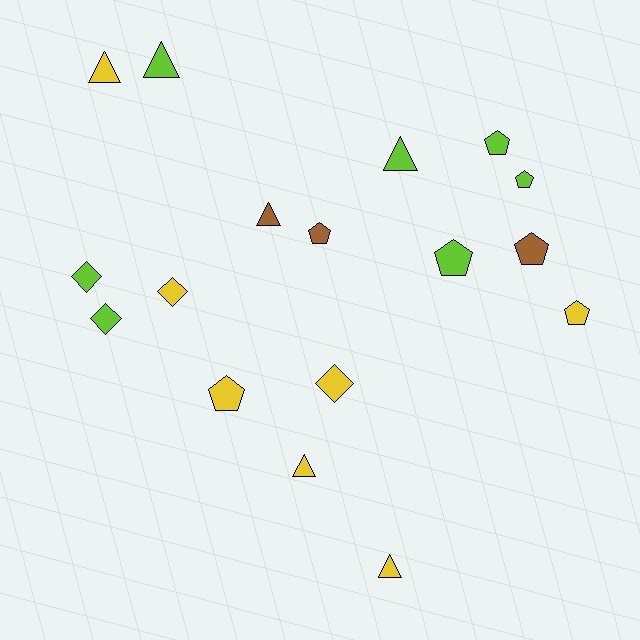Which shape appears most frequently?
Pentagon, with 7 objects.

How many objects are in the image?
There are 17 objects.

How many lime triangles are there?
There are 2 lime triangles.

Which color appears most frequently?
Yellow, with 7 objects.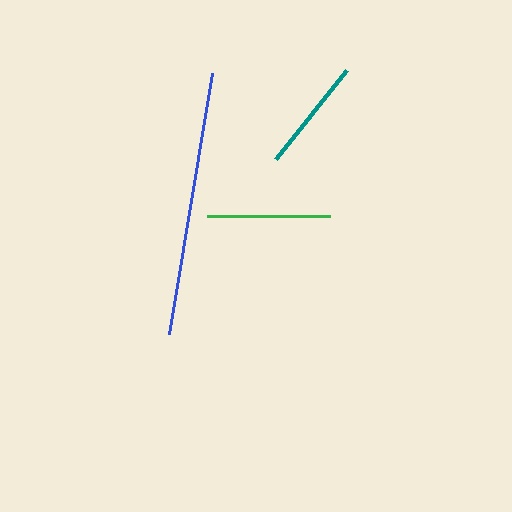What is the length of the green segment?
The green segment is approximately 123 pixels long.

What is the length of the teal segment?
The teal segment is approximately 114 pixels long.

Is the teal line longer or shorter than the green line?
The green line is longer than the teal line.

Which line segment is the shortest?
The teal line is the shortest at approximately 114 pixels.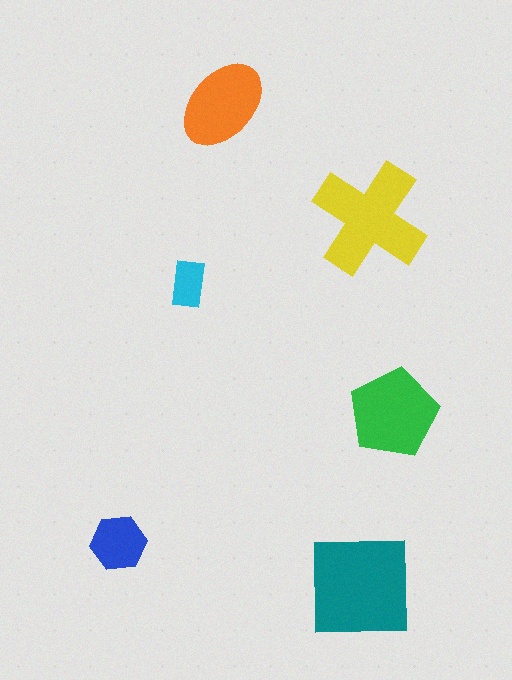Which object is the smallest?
The cyan rectangle.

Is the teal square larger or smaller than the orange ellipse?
Larger.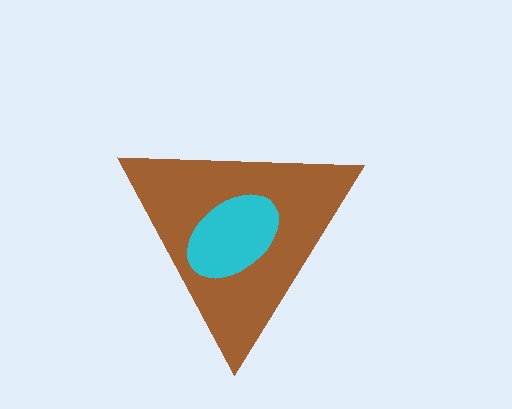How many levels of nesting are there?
2.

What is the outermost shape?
The brown triangle.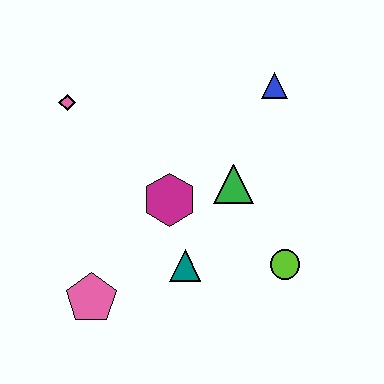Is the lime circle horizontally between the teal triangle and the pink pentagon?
No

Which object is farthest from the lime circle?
The pink diamond is farthest from the lime circle.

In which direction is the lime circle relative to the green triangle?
The lime circle is below the green triangle.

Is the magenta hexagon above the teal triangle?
Yes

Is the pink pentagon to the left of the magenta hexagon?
Yes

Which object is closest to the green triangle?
The magenta hexagon is closest to the green triangle.